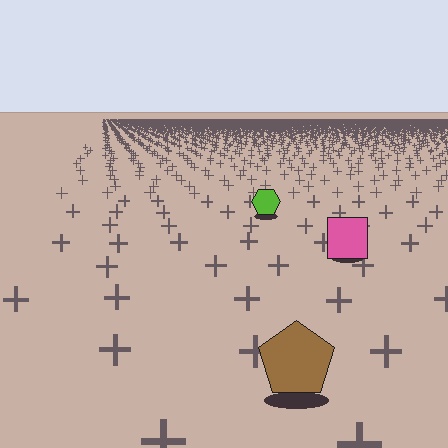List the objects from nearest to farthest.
From nearest to farthest: the brown pentagon, the pink square, the lime hexagon.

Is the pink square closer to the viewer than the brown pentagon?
No. The brown pentagon is closer — you can tell from the texture gradient: the ground texture is coarser near it.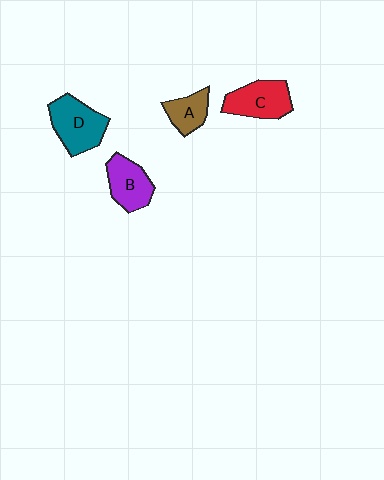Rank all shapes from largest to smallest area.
From largest to smallest: D (teal), C (red), B (purple), A (brown).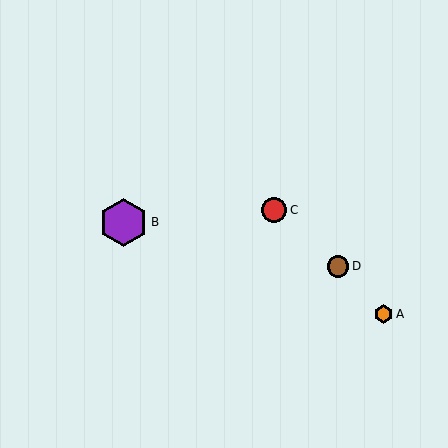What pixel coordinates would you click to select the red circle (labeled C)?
Click at (274, 210) to select the red circle C.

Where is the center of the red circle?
The center of the red circle is at (274, 210).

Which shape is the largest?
The purple hexagon (labeled B) is the largest.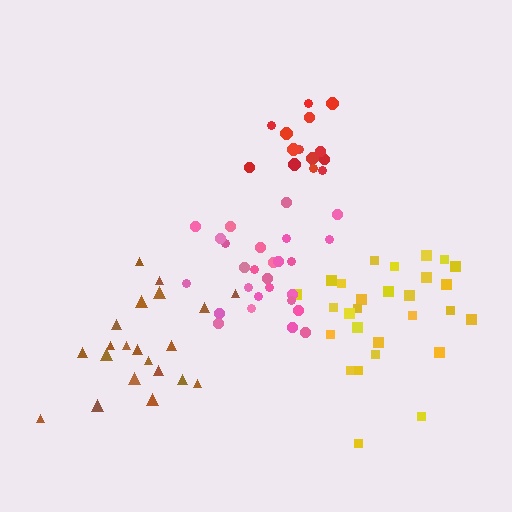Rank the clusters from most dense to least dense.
red, pink, brown, yellow.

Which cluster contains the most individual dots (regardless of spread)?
Yellow (28).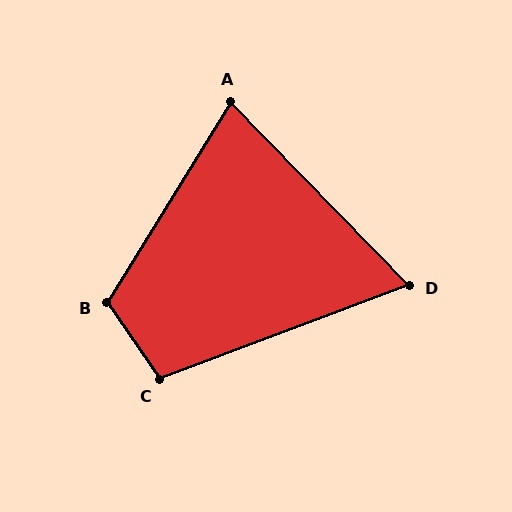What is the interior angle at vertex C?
Approximately 104 degrees (obtuse).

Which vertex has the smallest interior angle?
D, at approximately 66 degrees.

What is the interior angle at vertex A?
Approximately 76 degrees (acute).